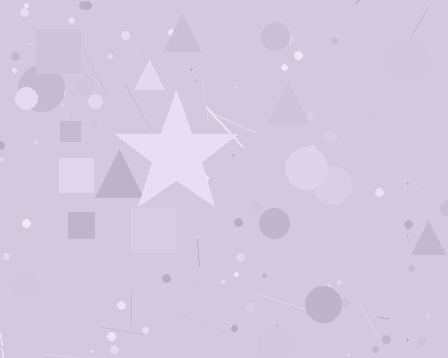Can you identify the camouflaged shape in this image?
The camouflaged shape is a star.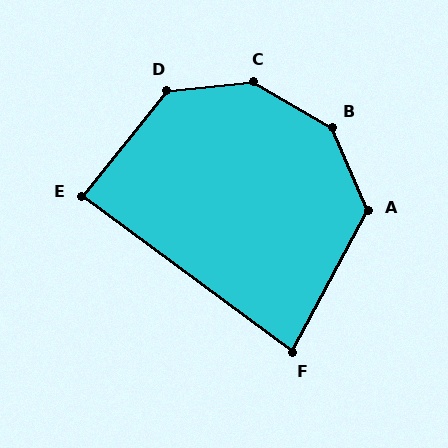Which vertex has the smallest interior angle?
F, at approximately 82 degrees.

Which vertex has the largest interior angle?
C, at approximately 144 degrees.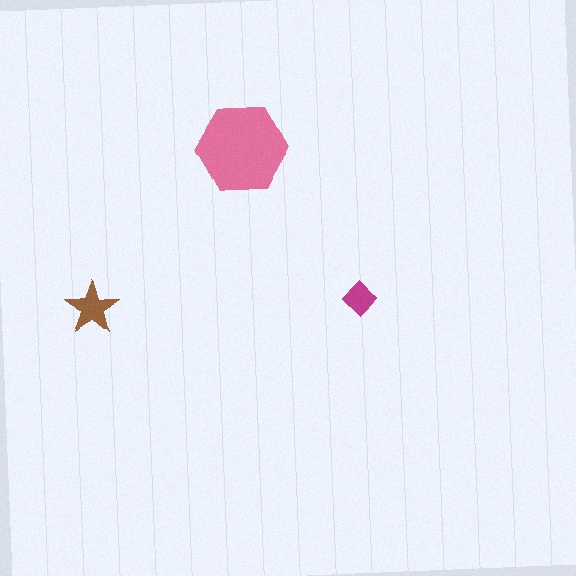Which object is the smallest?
The magenta diamond.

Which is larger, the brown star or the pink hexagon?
The pink hexagon.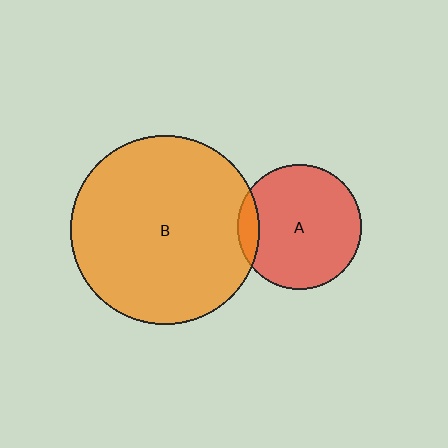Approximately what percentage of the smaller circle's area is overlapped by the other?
Approximately 10%.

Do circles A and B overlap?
Yes.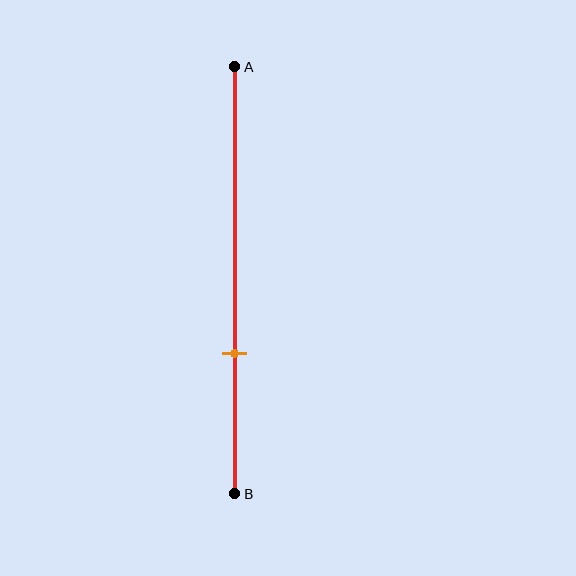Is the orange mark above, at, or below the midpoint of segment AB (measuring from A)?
The orange mark is below the midpoint of segment AB.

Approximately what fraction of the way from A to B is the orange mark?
The orange mark is approximately 65% of the way from A to B.